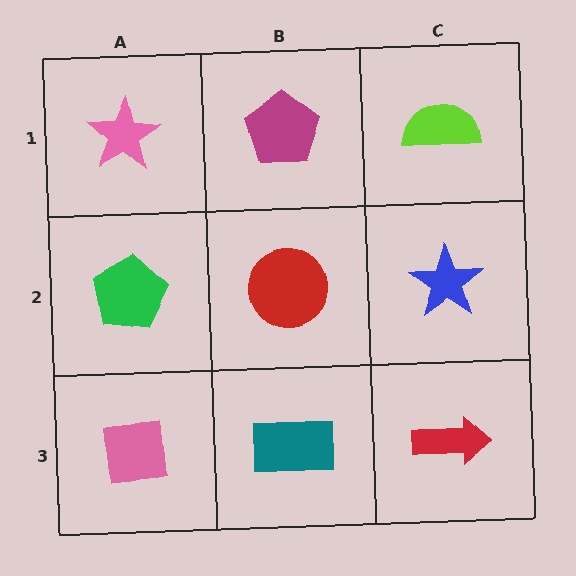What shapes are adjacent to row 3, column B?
A red circle (row 2, column B), a pink square (row 3, column A), a red arrow (row 3, column C).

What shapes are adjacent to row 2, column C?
A lime semicircle (row 1, column C), a red arrow (row 3, column C), a red circle (row 2, column B).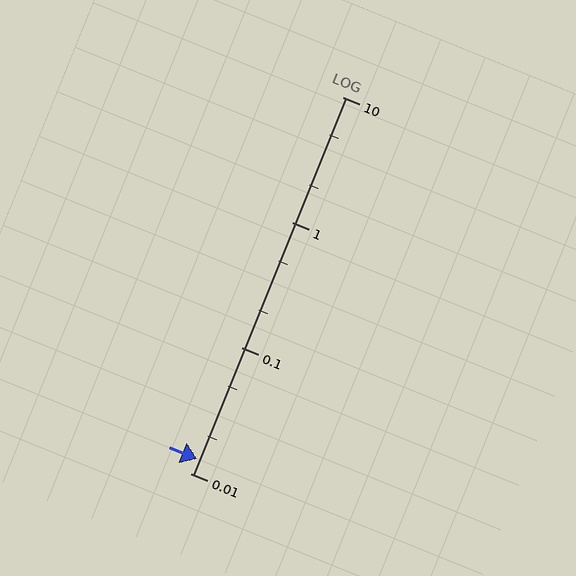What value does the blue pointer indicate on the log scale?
The pointer indicates approximately 0.013.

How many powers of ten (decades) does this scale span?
The scale spans 3 decades, from 0.01 to 10.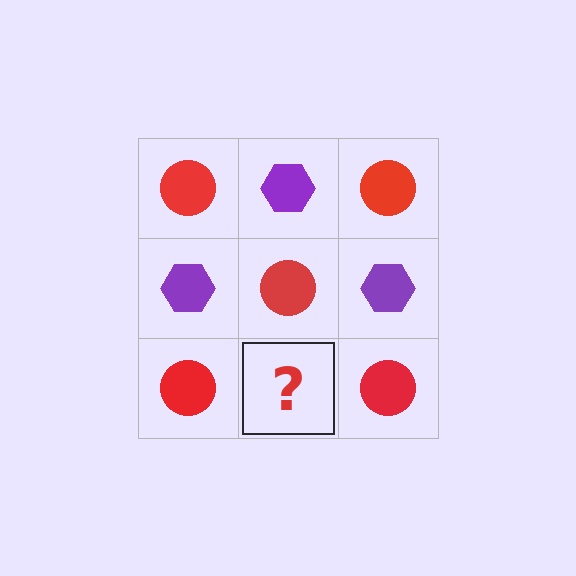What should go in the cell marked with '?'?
The missing cell should contain a purple hexagon.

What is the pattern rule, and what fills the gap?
The rule is that it alternates red circle and purple hexagon in a checkerboard pattern. The gap should be filled with a purple hexagon.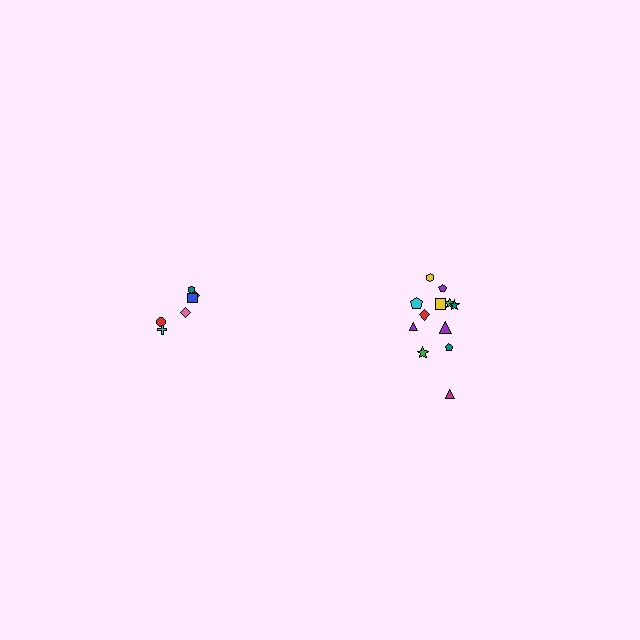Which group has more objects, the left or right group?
The right group.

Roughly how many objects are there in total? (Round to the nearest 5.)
Roughly 20 objects in total.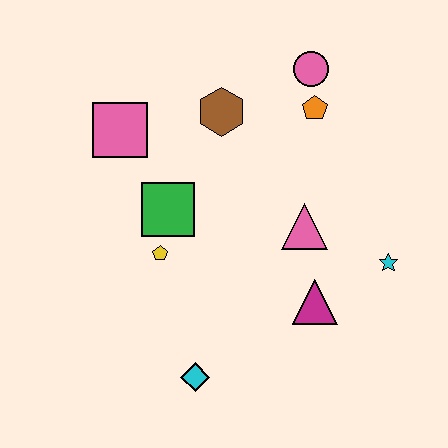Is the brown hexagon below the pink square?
No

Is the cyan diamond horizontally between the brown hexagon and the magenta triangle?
No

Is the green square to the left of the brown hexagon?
Yes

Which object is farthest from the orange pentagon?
The cyan diamond is farthest from the orange pentagon.